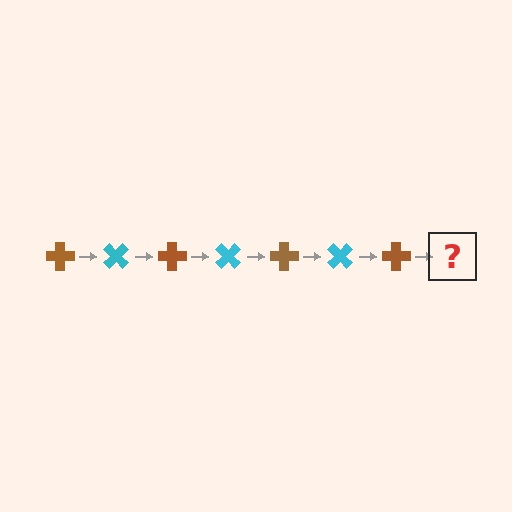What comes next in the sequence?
The next element should be a cyan cross, rotated 315 degrees from the start.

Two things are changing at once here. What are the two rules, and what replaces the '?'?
The two rules are that it rotates 45 degrees each step and the color cycles through brown and cyan. The '?' should be a cyan cross, rotated 315 degrees from the start.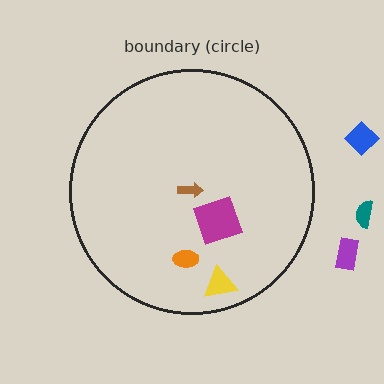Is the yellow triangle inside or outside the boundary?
Inside.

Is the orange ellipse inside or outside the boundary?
Inside.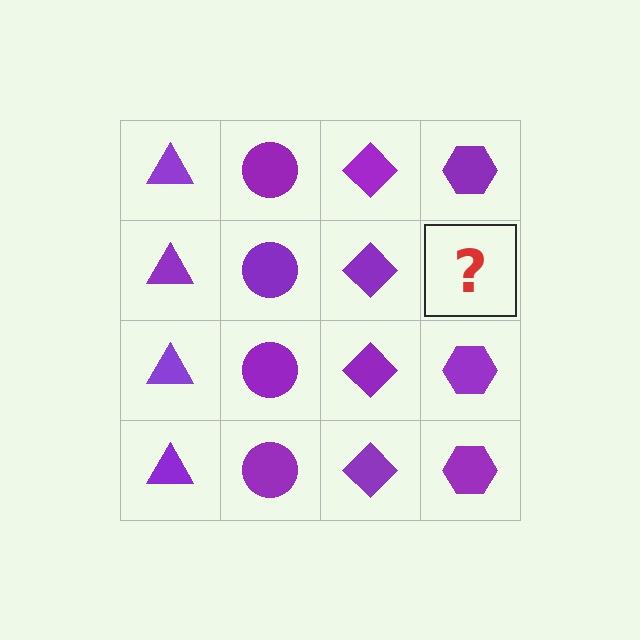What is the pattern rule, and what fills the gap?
The rule is that each column has a consistent shape. The gap should be filled with a purple hexagon.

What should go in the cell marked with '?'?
The missing cell should contain a purple hexagon.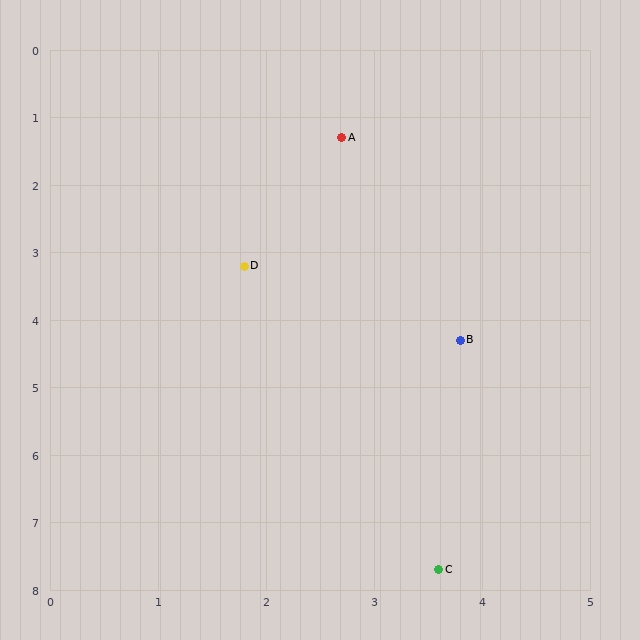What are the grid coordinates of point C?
Point C is at approximately (3.6, 7.7).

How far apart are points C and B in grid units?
Points C and B are about 3.4 grid units apart.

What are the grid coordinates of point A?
Point A is at approximately (2.7, 1.3).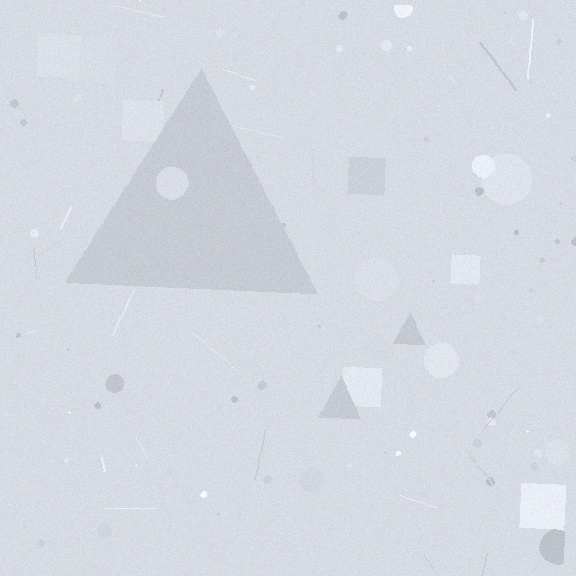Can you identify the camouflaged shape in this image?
The camouflaged shape is a triangle.